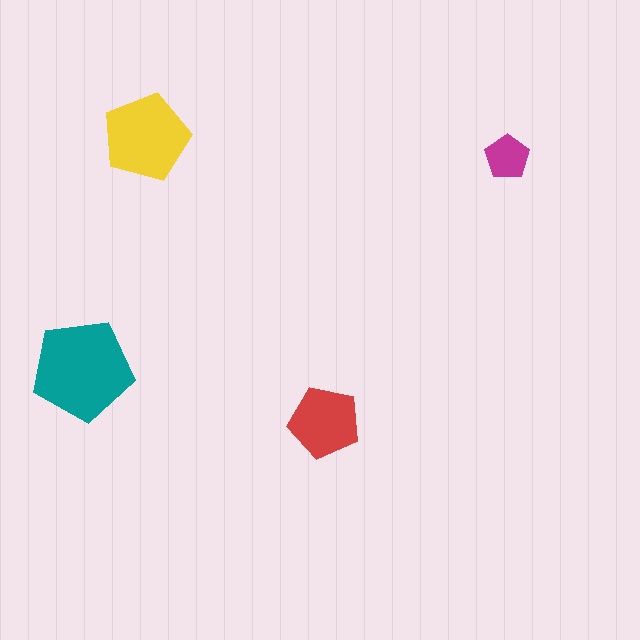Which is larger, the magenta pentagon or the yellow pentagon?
The yellow one.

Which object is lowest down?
The red pentagon is bottommost.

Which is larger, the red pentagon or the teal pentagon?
The teal one.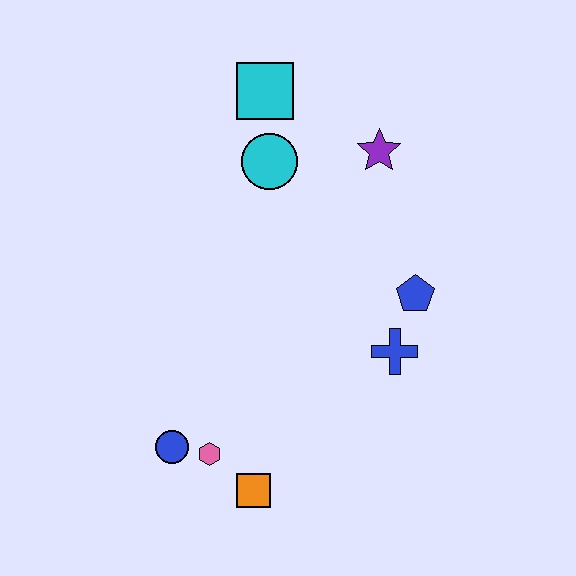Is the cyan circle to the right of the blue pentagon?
No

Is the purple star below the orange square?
No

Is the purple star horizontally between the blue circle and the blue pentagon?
Yes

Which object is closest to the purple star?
The cyan circle is closest to the purple star.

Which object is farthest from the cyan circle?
The orange square is farthest from the cyan circle.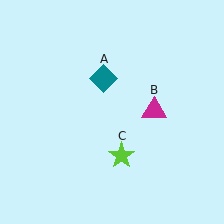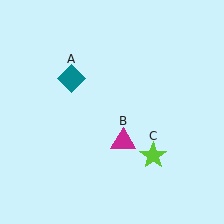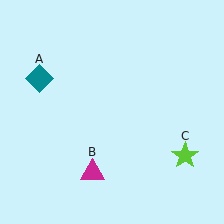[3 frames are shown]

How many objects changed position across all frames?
3 objects changed position: teal diamond (object A), magenta triangle (object B), lime star (object C).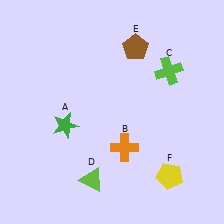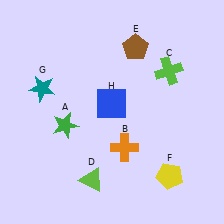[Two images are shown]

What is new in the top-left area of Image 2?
A blue square (H) was added in the top-left area of Image 2.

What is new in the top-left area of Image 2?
A teal star (G) was added in the top-left area of Image 2.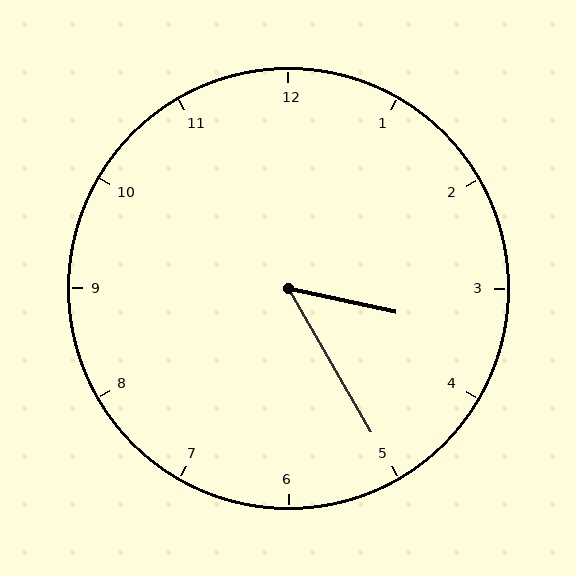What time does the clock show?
3:25.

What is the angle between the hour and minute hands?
Approximately 48 degrees.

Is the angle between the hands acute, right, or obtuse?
It is acute.